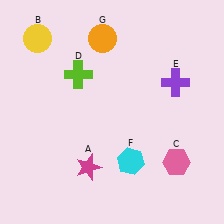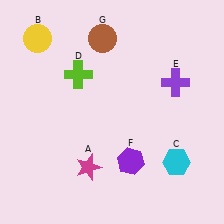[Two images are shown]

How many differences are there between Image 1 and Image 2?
There are 3 differences between the two images.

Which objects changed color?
C changed from pink to cyan. F changed from cyan to purple. G changed from orange to brown.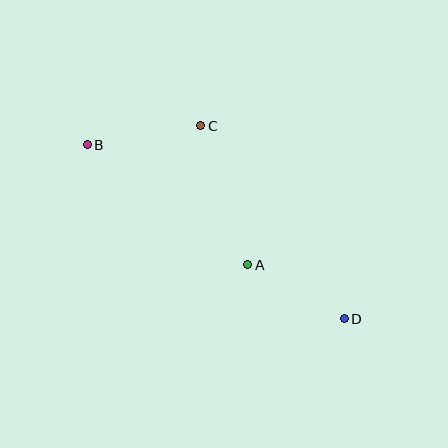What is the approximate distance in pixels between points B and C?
The distance between B and C is approximately 115 pixels.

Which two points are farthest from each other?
Points B and D are farthest from each other.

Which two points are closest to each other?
Points A and D are closest to each other.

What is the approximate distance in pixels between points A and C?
The distance between A and C is approximately 147 pixels.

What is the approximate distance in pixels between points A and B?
The distance between A and B is approximately 201 pixels.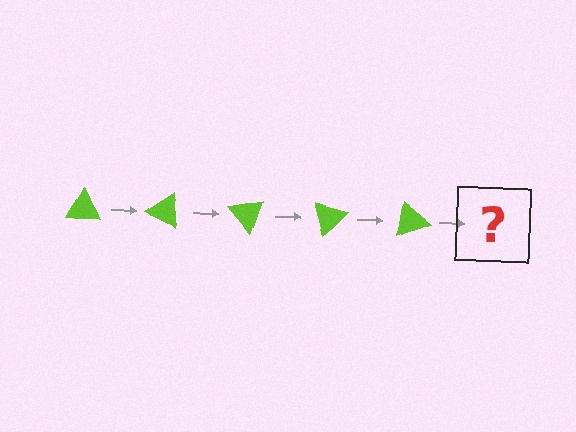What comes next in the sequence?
The next element should be a lime triangle rotated 125 degrees.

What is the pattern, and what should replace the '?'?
The pattern is that the triangle rotates 25 degrees each step. The '?' should be a lime triangle rotated 125 degrees.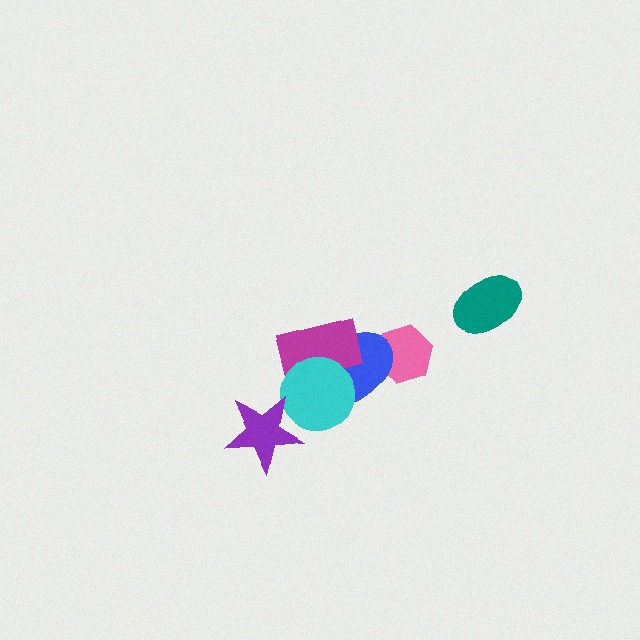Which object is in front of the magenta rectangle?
The cyan circle is in front of the magenta rectangle.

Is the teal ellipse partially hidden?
No, no other shape covers it.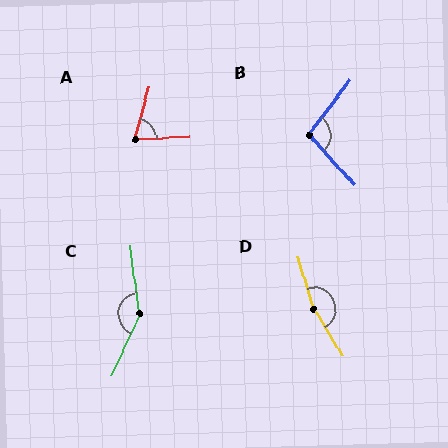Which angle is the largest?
D, at approximately 165 degrees.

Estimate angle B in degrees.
Approximately 101 degrees.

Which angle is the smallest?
A, at approximately 71 degrees.